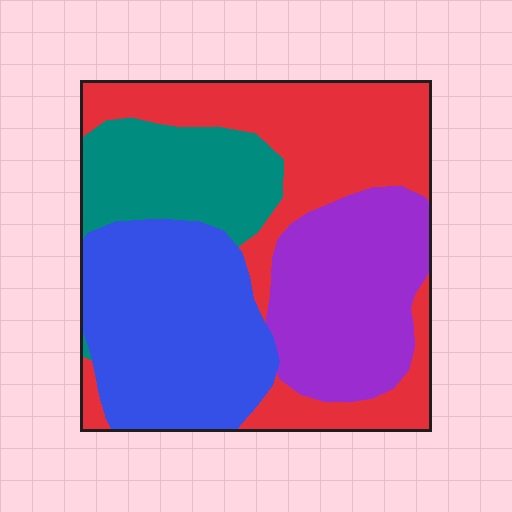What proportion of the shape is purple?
Purple covers 23% of the shape.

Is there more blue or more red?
Red.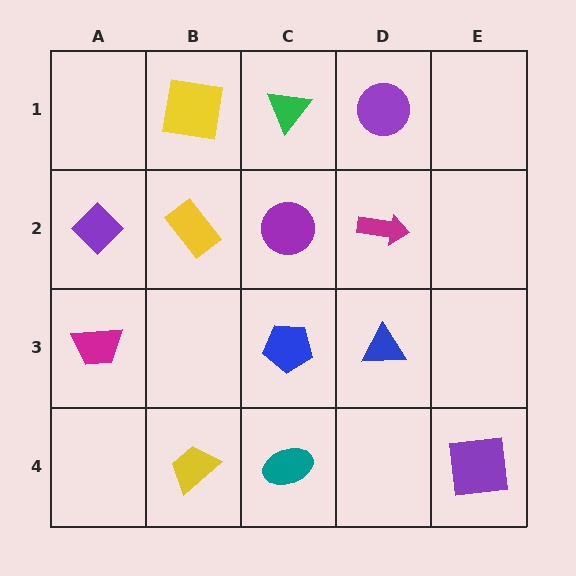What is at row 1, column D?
A purple circle.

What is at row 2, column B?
A yellow rectangle.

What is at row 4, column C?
A teal ellipse.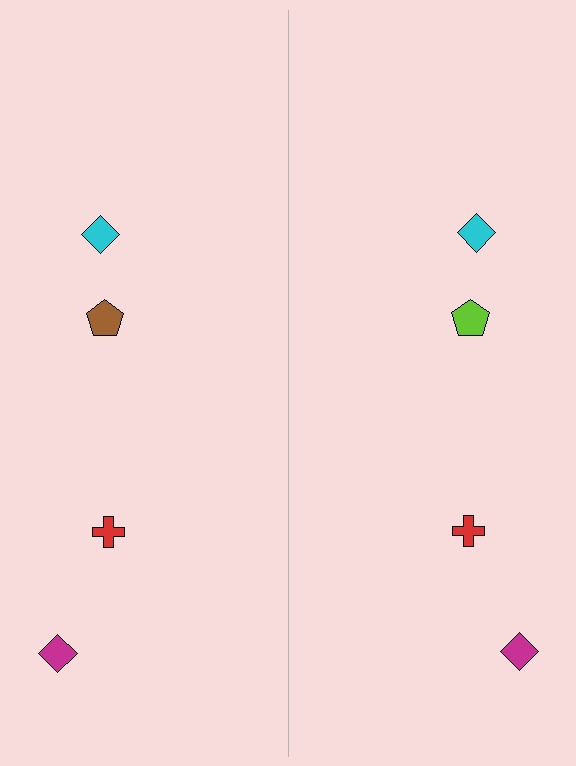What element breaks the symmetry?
The lime pentagon on the right side breaks the symmetry — its mirror counterpart is brown.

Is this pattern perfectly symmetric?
No, the pattern is not perfectly symmetric. The lime pentagon on the right side breaks the symmetry — its mirror counterpart is brown.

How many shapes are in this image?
There are 8 shapes in this image.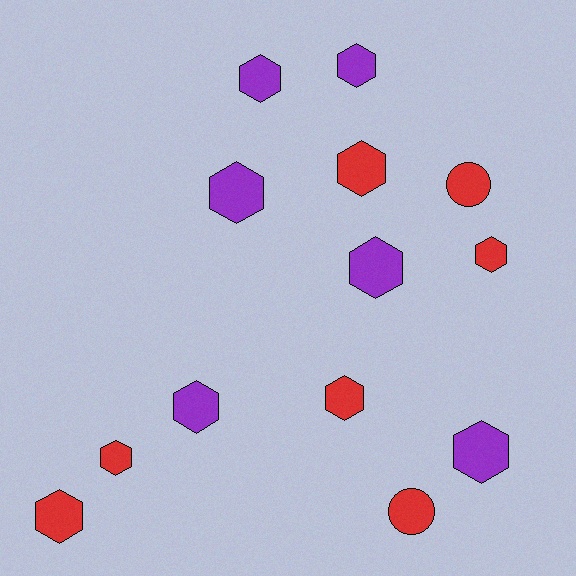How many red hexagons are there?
There are 5 red hexagons.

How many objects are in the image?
There are 13 objects.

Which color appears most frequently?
Red, with 7 objects.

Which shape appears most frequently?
Hexagon, with 11 objects.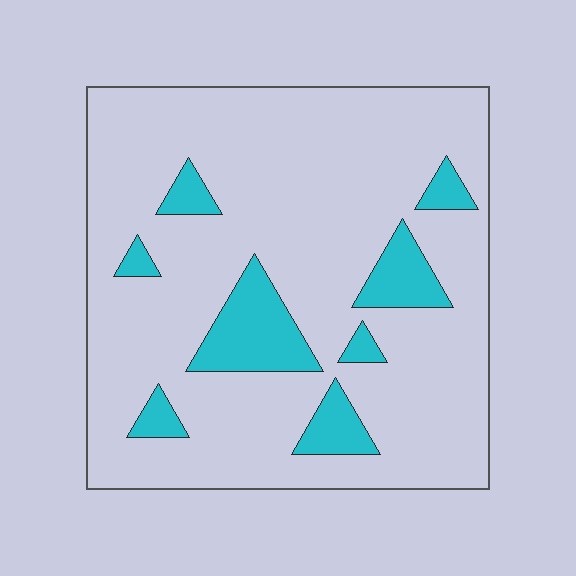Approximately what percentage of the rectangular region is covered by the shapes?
Approximately 15%.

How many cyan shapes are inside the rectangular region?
8.